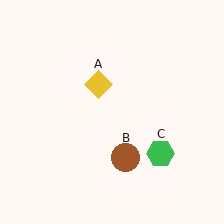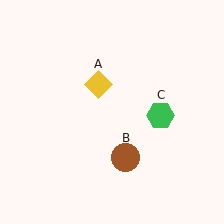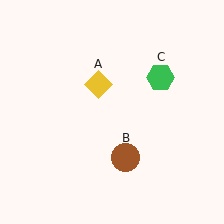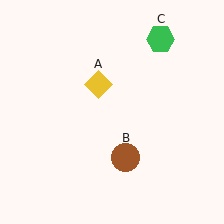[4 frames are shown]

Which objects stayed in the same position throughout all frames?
Yellow diamond (object A) and brown circle (object B) remained stationary.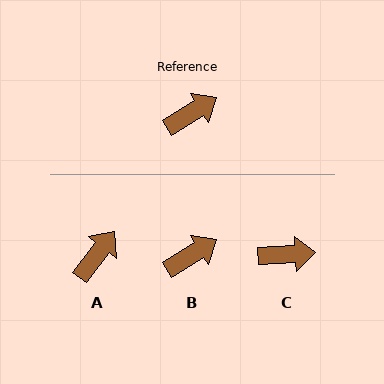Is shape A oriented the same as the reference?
No, it is off by about 21 degrees.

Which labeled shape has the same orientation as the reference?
B.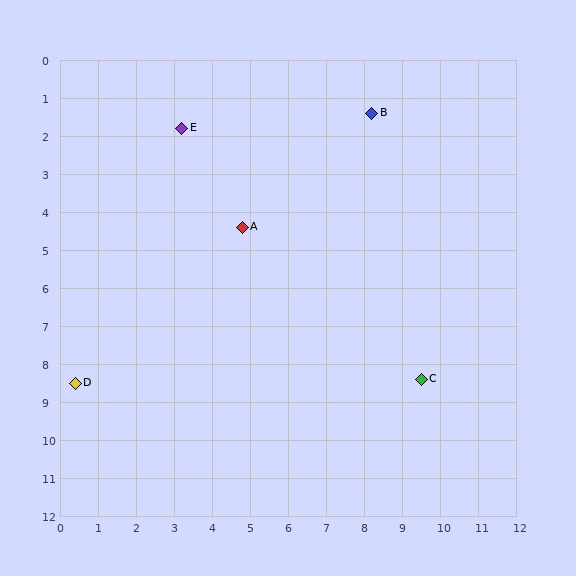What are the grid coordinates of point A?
Point A is at approximately (4.8, 4.4).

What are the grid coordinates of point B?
Point B is at approximately (8.2, 1.4).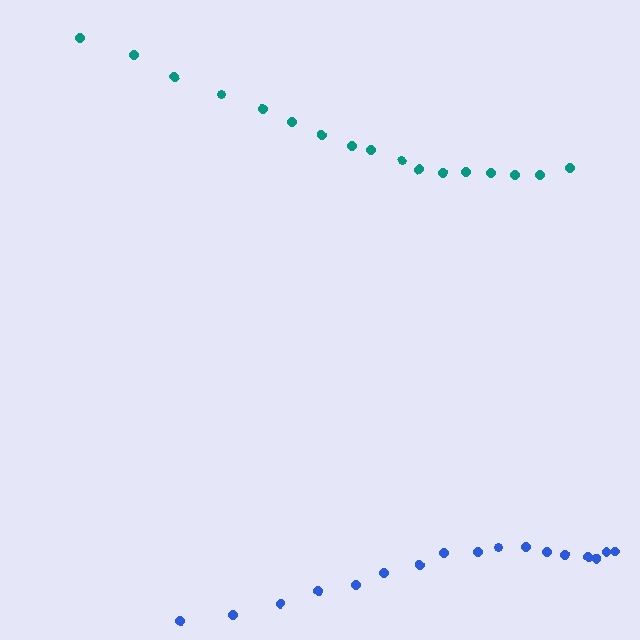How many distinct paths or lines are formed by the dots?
There are 2 distinct paths.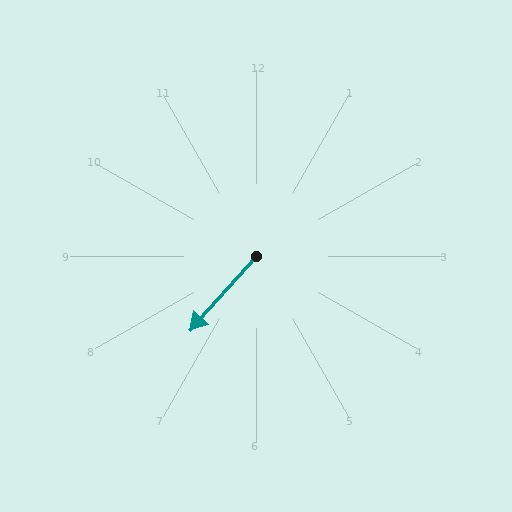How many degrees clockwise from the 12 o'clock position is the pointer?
Approximately 222 degrees.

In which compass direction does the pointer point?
Southwest.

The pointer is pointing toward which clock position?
Roughly 7 o'clock.